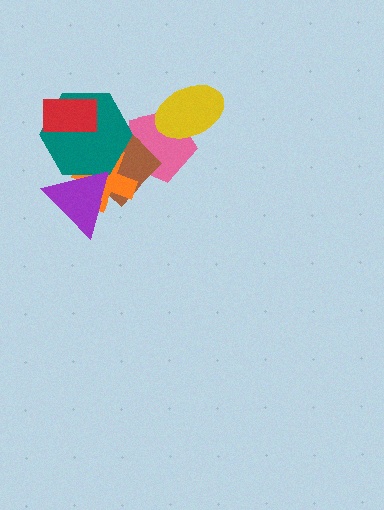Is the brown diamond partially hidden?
Yes, it is partially covered by another shape.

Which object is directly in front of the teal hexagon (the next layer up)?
The red rectangle is directly in front of the teal hexagon.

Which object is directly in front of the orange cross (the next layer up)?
The teal hexagon is directly in front of the orange cross.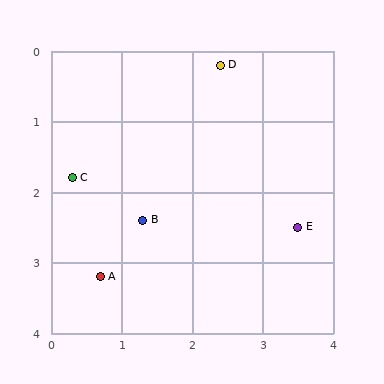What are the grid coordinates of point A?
Point A is at approximately (0.7, 3.2).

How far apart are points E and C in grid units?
Points E and C are about 3.3 grid units apart.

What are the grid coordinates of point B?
Point B is at approximately (1.3, 2.4).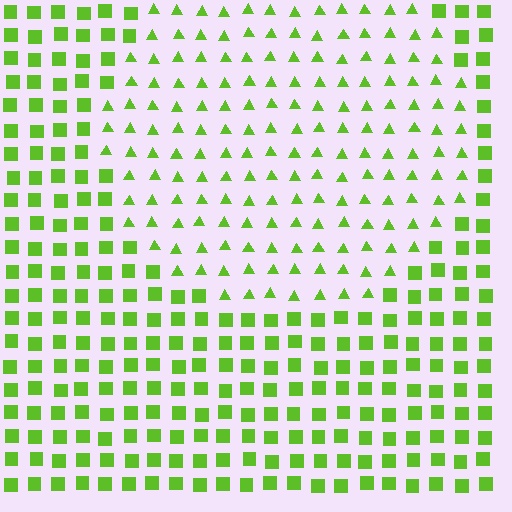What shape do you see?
I see a circle.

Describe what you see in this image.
The image is filled with small lime elements arranged in a uniform grid. A circle-shaped region contains triangles, while the surrounding area contains squares. The boundary is defined purely by the change in element shape.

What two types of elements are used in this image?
The image uses triangles inside the circle region and squares outside it.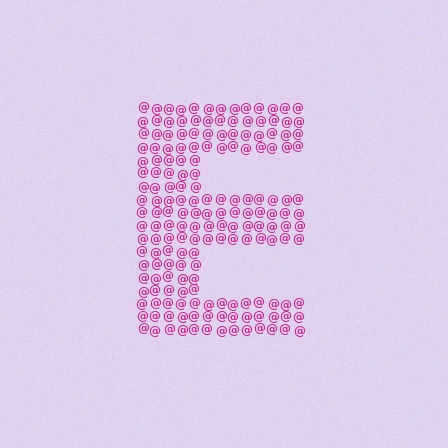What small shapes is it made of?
It is made of small at signs.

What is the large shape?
The large shape is the letter E.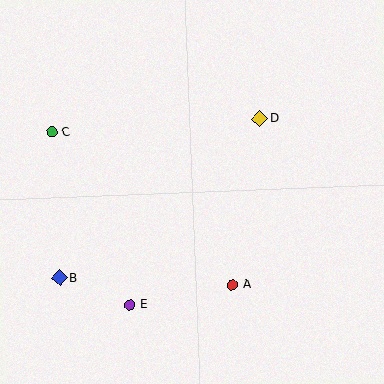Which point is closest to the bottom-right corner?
Point A is closest to the bottom-right corner.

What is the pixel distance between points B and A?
The distance between B and A is 173 pixels.